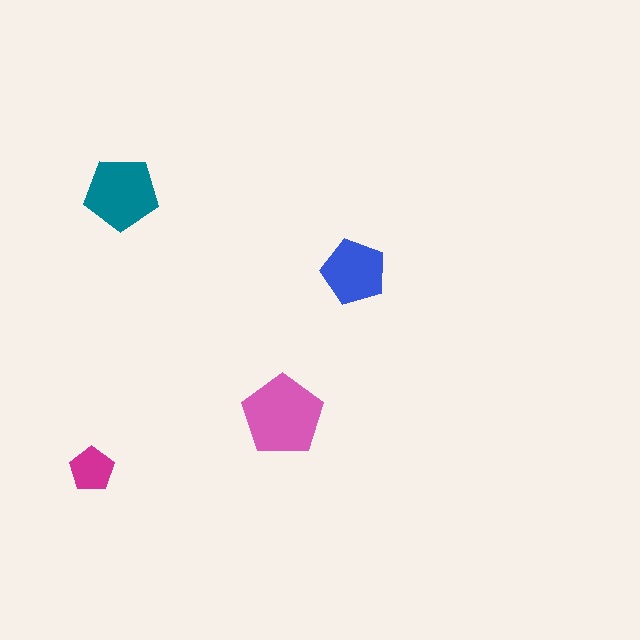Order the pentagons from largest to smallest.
the pink one, the teal one, the blue one, the magenta one.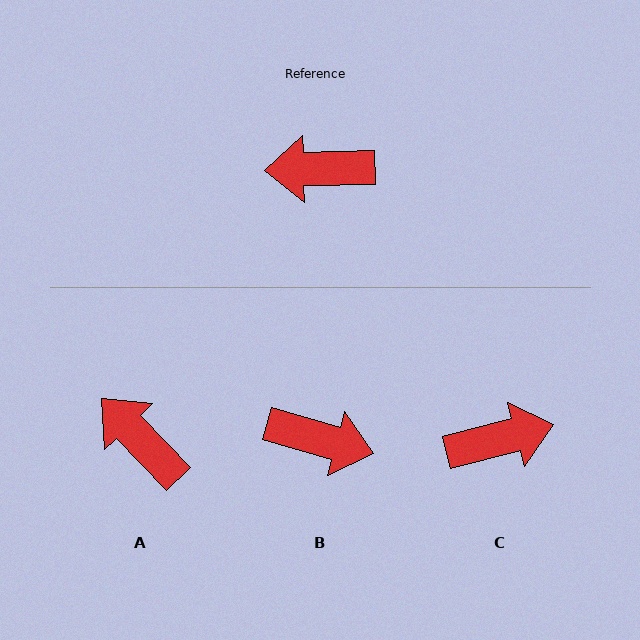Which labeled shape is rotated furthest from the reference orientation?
C, about 167 degrees away.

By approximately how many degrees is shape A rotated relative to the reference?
Approximately 48 degrees clockwise.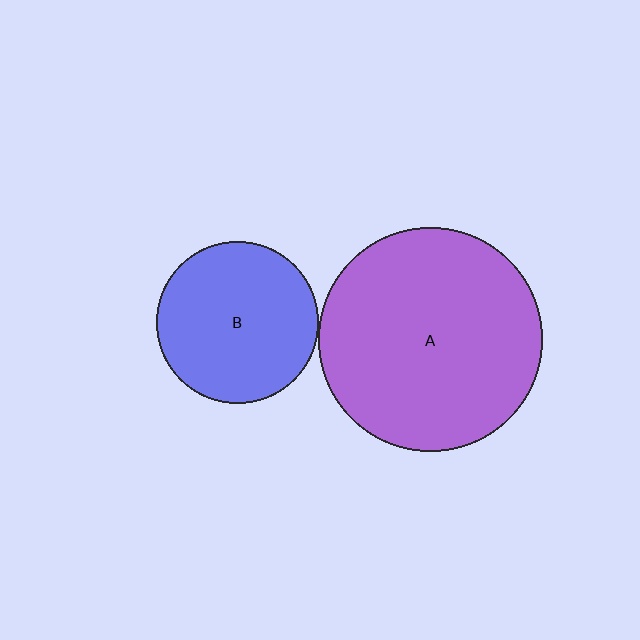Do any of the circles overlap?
No, none of the circles overlap.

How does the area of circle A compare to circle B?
Approximately 1.9 times.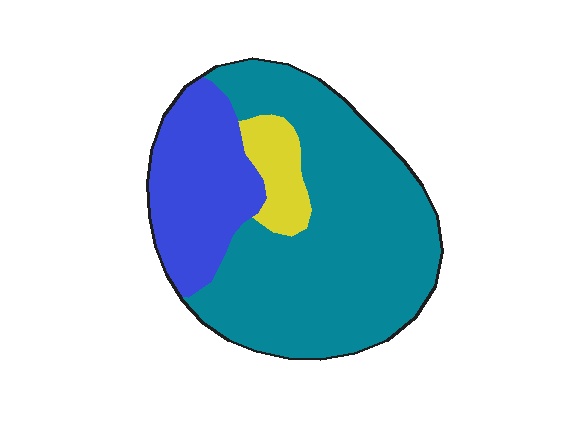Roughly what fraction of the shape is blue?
Blue takes up about one quarter (1/4) of the shape.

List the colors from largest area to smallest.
From largest to smallest: teal, blue, yellow.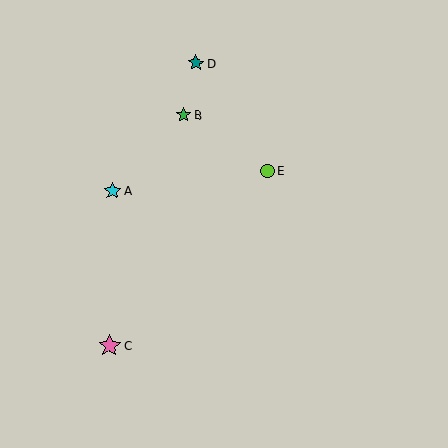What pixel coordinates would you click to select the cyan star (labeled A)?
Click at (112, 191) to select the cyan star A.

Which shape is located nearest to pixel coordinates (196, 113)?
The green star (labeled B) at (184, 115) is nearest to that location.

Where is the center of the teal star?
The center of the teal star is at (196, 63).